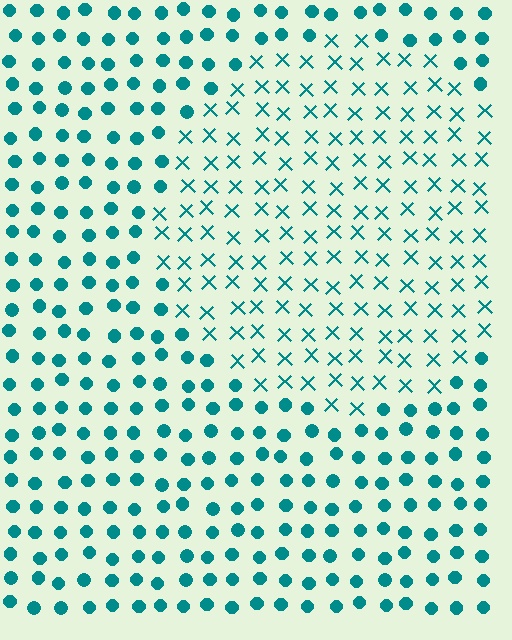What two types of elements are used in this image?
The image uses X marks inside the circle region and circles outside it.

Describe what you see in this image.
The image is filled with small teal elements arranged in a uniform grid. A circle-shaped region contains X marks, while the surrounding area contains circles. The boundary is defined purely by the change in element shape.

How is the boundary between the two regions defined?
The boundary is defined by a change in element shape: X marks inside vs. circles outside. All elements share the same color and spacing.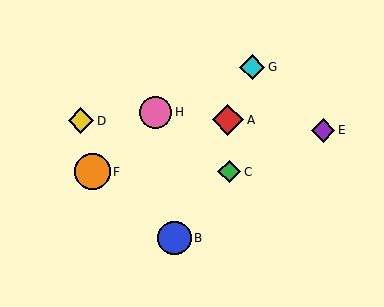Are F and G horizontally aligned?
No, F is at y≈172 and G is at y≈67.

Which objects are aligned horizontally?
Objects C, F are aligned horizontally.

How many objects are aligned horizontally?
2 objects (C, F) are aligned horizontally.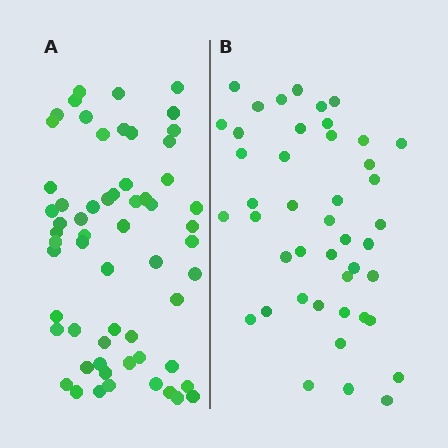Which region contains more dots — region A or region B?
Region A (the left region) has more dots.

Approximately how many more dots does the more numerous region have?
Region A has approximately 15 more dots than region B.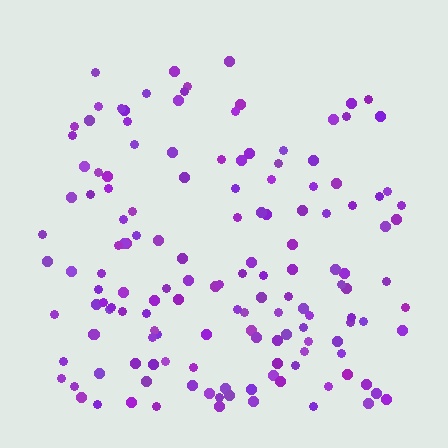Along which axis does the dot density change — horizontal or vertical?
Vertical.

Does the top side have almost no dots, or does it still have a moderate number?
Still a moderate number, just noticeably fewer than the bottom.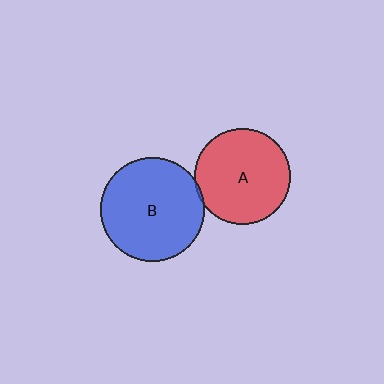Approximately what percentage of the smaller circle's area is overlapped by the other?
Approximately 5%.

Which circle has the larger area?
Circle B (blue).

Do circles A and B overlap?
Yes.